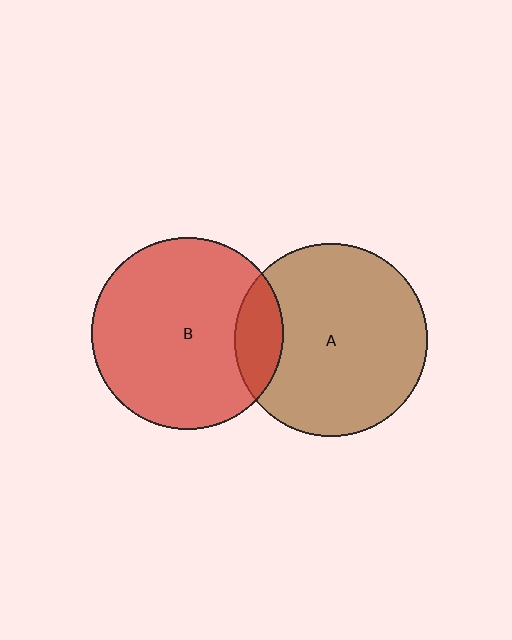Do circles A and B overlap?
Yes.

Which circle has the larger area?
Circle A (brown).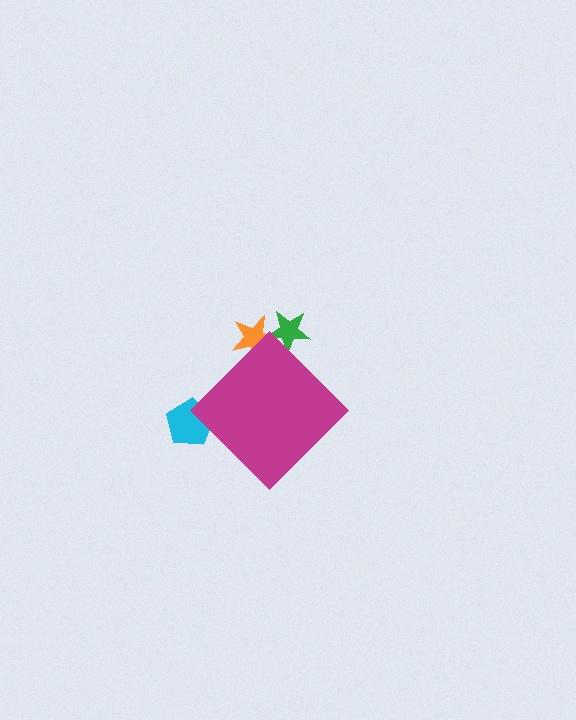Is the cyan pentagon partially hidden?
Yes, the cyan pentagon is partially hidden behind the magenta diamond.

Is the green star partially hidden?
Yes, the green star is partially hidden behind the magenta diamond.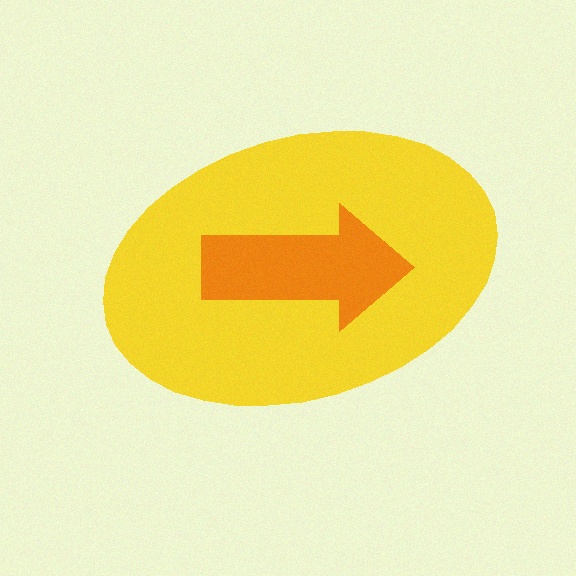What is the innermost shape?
The orange arrow.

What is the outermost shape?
The yellow ellipse.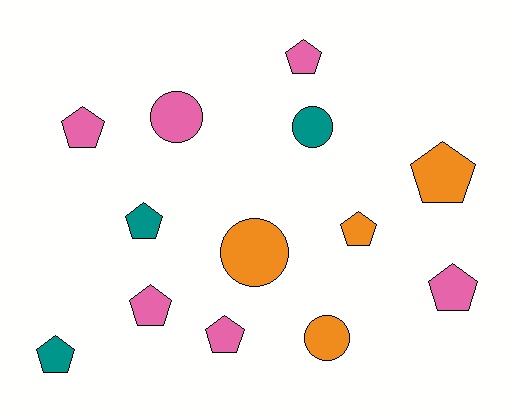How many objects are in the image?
There are 13 objects.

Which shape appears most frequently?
Pentagon, with 9 objects.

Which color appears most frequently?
Pink, with 6 objects.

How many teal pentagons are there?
There are 2 teal pentagons.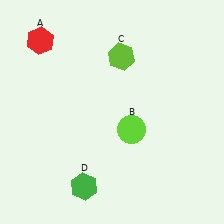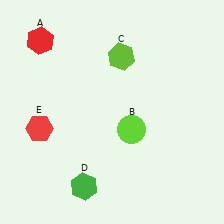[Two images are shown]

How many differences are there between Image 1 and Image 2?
There is 1 difference between the two images.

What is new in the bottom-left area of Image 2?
A red hexagon (E) was added in the bottom-left area of Image 2.